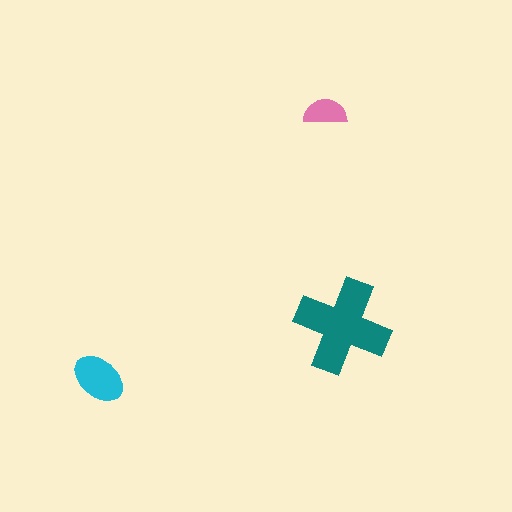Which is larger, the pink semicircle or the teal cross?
The teal cross.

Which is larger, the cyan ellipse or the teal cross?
The teal cross.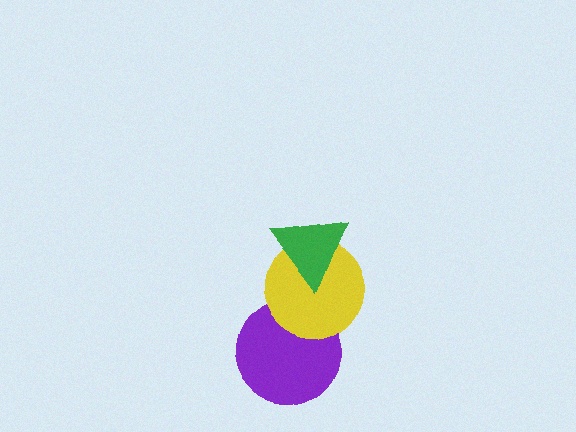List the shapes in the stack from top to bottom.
From top to bottom: the green triangle, the yellow circle, the purple circle.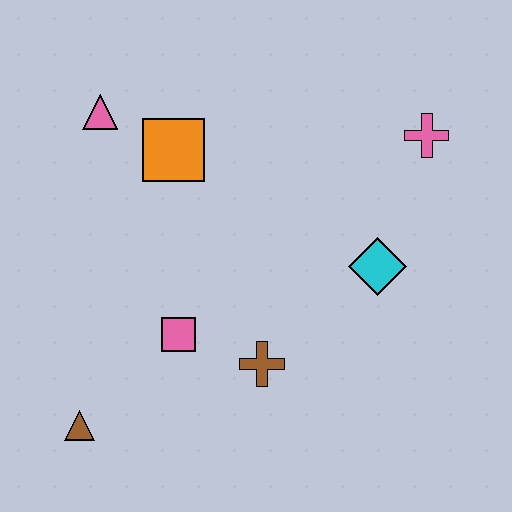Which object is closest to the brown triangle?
The pink square is closest to the brown triangle.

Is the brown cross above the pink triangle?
No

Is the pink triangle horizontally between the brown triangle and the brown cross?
Yes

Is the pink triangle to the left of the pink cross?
Yes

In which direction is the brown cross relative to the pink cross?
The brown cross is below the pink cross.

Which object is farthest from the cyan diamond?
The brown triangle is farthest from the cyan diamond.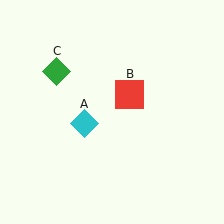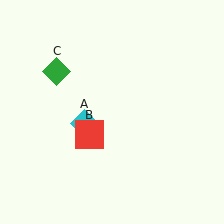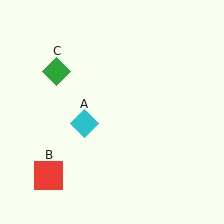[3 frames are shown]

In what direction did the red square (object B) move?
The red square (object B) moved down and to the left.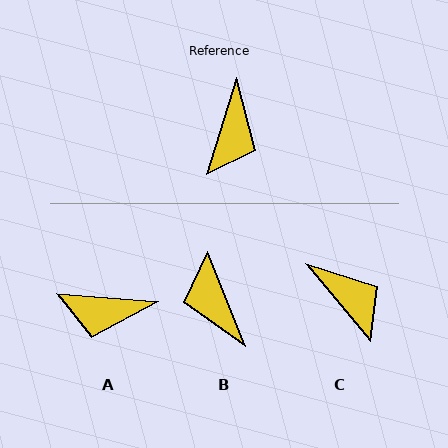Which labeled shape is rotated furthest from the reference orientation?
B, about 141 degrees away.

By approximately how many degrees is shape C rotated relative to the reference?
Approximately 57 degrees counter-clockwise.